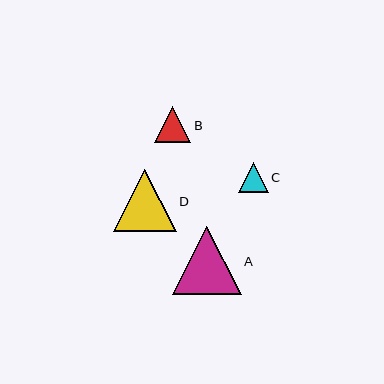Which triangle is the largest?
Triangle A is the largest with a size of approximately 68 pixels.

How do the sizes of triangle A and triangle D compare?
Triangle A and triangle D are approximately the same size.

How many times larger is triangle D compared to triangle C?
Triangle D is approximately 2.1 times the size of triangle C.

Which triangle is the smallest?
Triangle C is the smallest with a size of approximately 30 pixels.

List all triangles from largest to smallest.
From largest to smallest: A, D, B, C.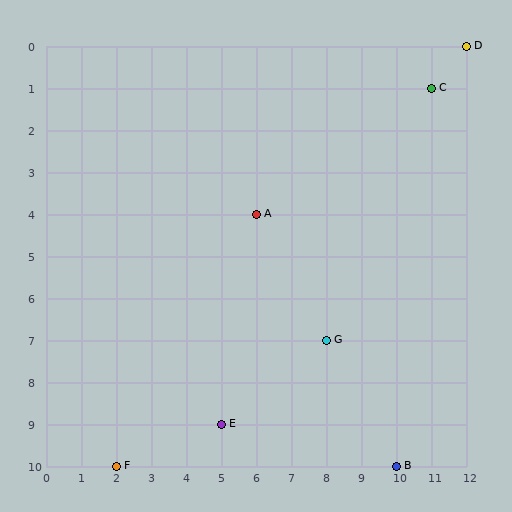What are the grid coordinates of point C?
Point C is at grid coordinates (11, 1).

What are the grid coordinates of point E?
Point E is at grid coordinates (5, 9).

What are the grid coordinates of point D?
Point D is at grid coordinates (12, 0).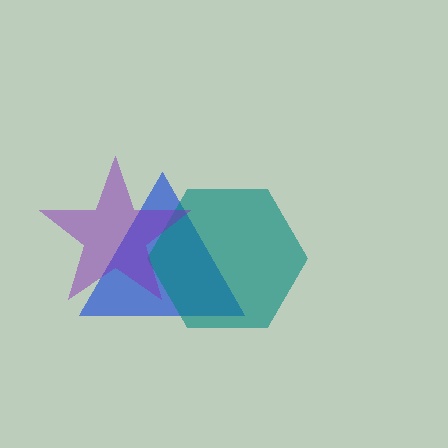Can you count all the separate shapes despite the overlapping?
Yes, there are 3 separate shapes.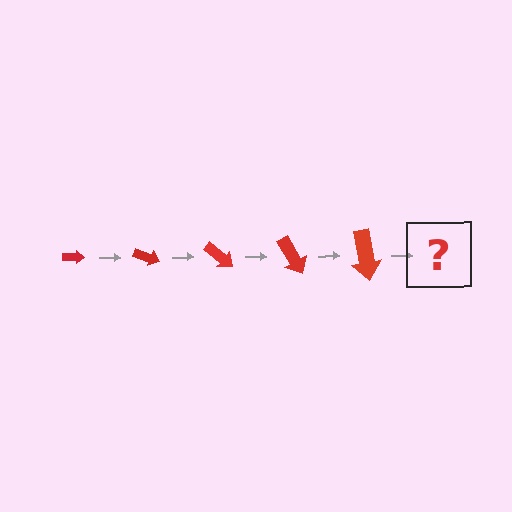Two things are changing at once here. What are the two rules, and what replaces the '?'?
The two rules are that the arrow grows larger each step and it rotates 20 degrees each step. The '?' should be an arrow, larger than the previous one and rotated 100 degrees from the start.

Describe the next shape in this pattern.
It should be an arrow, larger than the previous one and rotated 100 degrees from the start.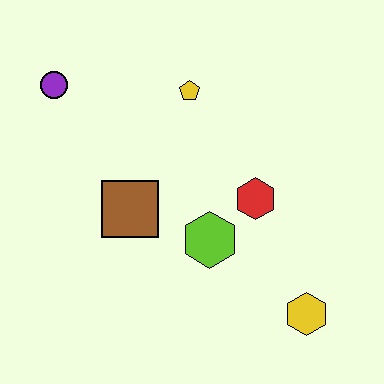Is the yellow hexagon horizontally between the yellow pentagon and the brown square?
No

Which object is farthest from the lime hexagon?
The purple circle is farthest from the lime hexagon.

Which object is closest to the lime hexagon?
The red hexagon is closest to the lime hexagon.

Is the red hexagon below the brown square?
No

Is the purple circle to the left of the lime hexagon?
Yes